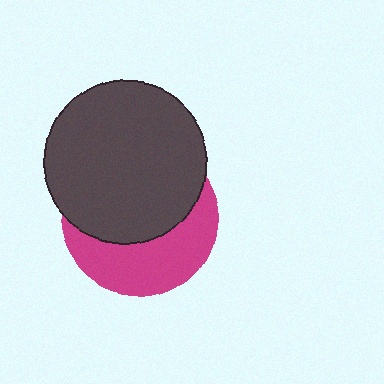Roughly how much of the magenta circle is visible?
A small part of it is visible (roughly 42%).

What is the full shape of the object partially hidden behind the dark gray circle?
The partially hidden object is a magenta circle.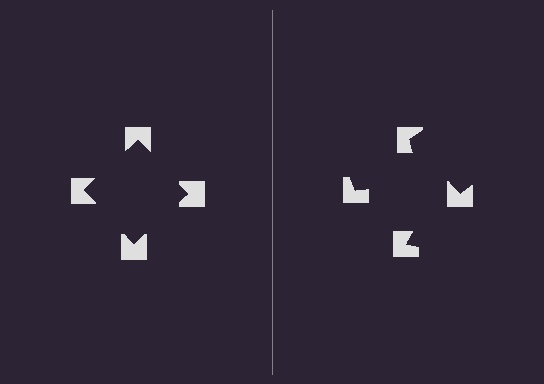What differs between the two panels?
The notched squares are positioned identically on both sides; only the wedge orientations differ. On the left they align to a square; on the right they are misaligned.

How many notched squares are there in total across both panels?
8 — 4 on each side.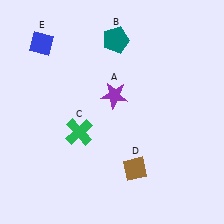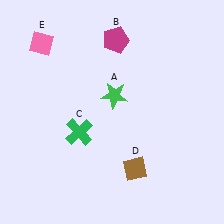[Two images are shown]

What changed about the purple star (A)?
In Image 1, A is purple. In Image 2, it changed to green.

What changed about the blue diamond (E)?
In Image 1, E is blue. In Image 2, it changed to pink.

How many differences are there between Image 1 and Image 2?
There are 3 differences between the two images.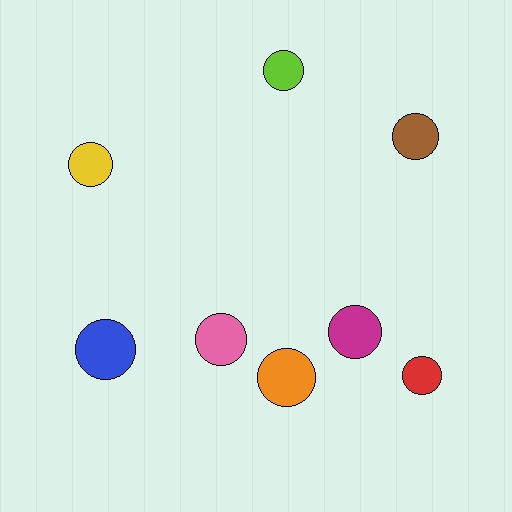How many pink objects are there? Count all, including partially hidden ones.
There is 1 pink object.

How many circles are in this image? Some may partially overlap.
There are 8 circles.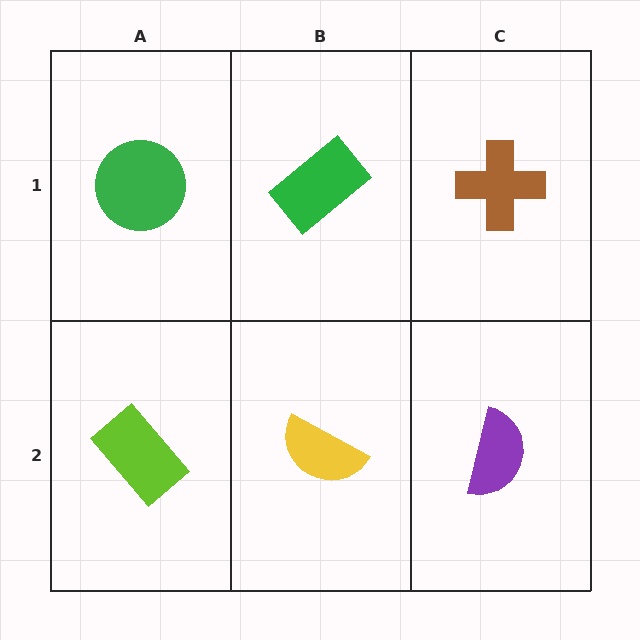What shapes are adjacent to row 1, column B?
A yellow semicircle (row 2, column B), a green circle (row 1, column A), a brown cross (row 1, column C).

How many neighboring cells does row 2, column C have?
2.